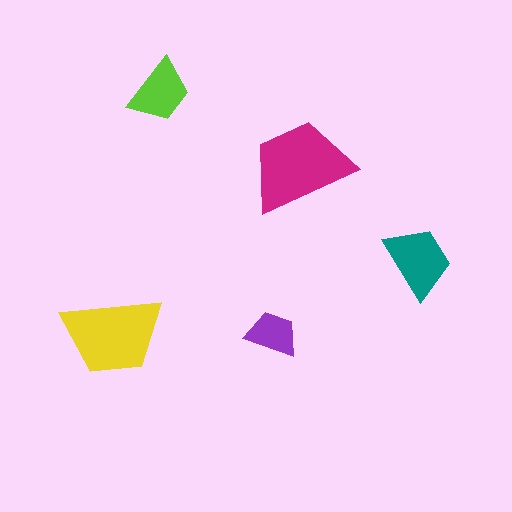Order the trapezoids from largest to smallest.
the magenta one, the yellow one, the teal one, the lime one, the purple one.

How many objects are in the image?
There are 5 objects in the image.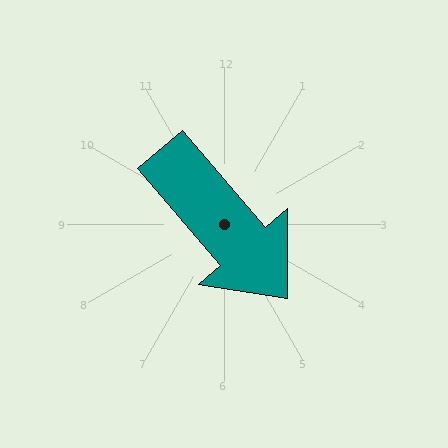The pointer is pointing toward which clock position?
Roughly 5 o'clock.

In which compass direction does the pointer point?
Southeast.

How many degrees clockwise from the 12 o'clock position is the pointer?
Approximately 139 degrees.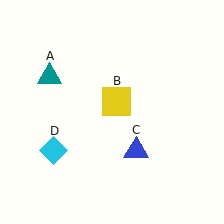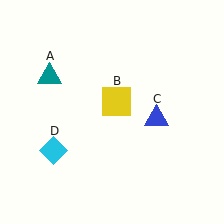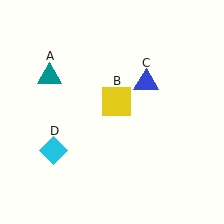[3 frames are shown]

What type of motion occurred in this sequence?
The blue triangle (object C) rotated counterclockwise around the center of the scene.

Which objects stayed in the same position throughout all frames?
Teal triangle (object A) and yellow square (object B) and cyan diamond (object D) remained stationary.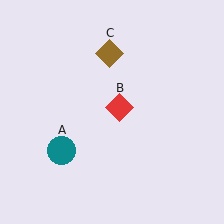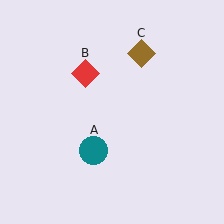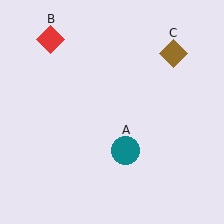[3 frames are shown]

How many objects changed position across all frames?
3 objects changed position: teal circle (object A), red diamond (object B), brown diamond (object C).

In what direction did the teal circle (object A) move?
The teal circle (object A) moved right.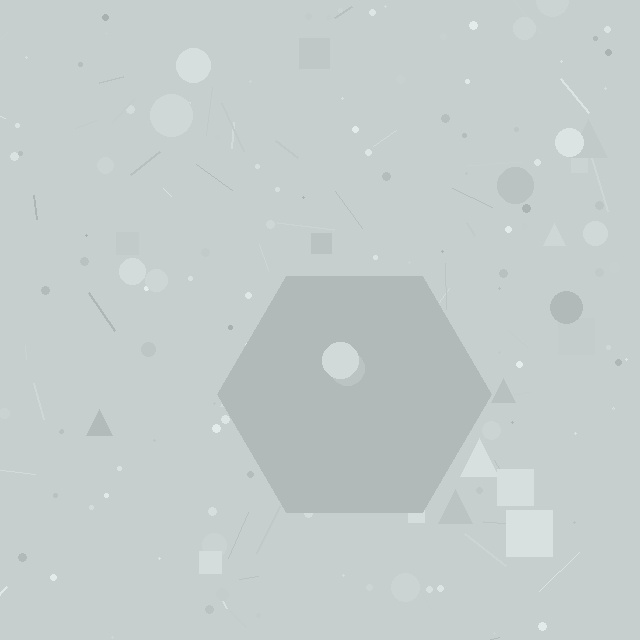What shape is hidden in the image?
A hexagon is hidden in the image.